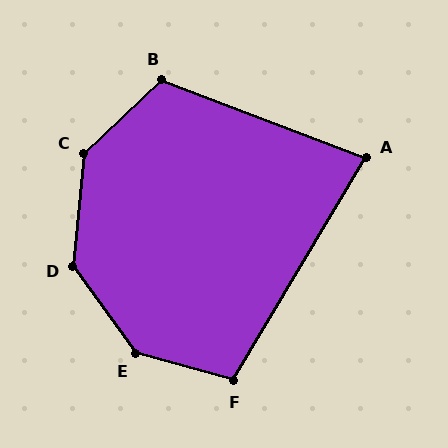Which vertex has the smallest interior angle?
A, at approximately 80 degrees.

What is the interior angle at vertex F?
Approximately 105 degrees (obtuse).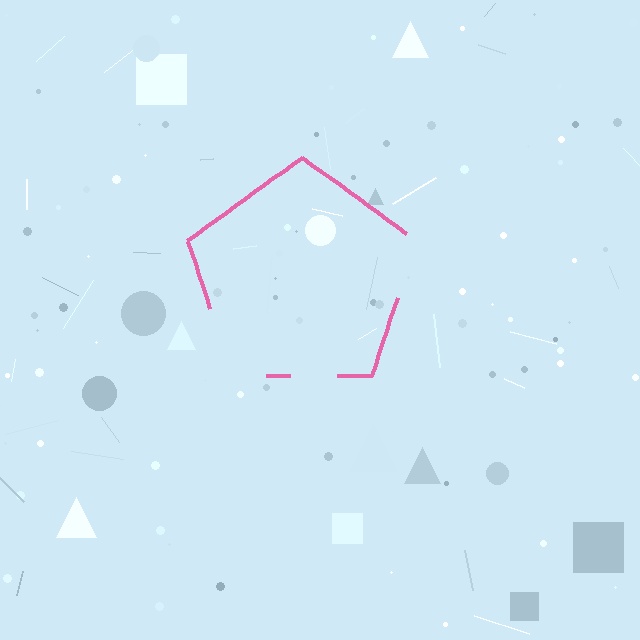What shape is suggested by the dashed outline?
The dashed outline suggests a pentagon.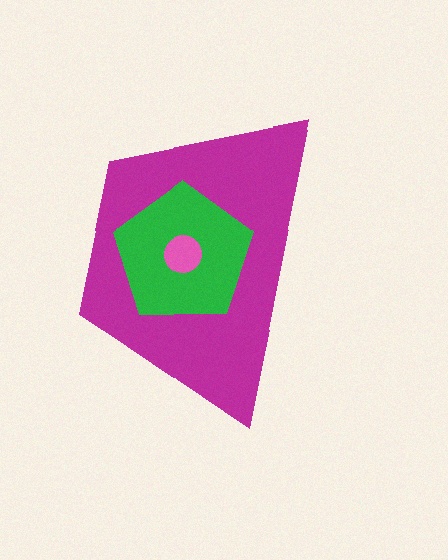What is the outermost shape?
The magenta trapezoid.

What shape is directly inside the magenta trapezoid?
The green pentagon.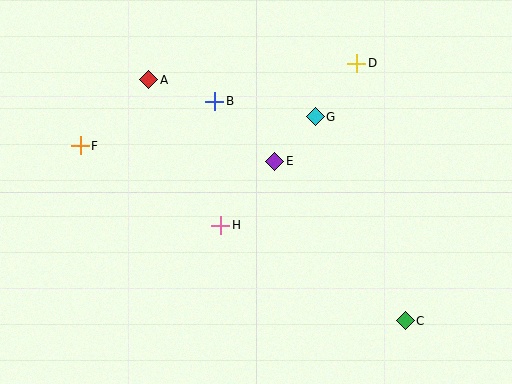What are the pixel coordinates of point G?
Point G is at (315, 117).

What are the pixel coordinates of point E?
Point E is at (275, 161).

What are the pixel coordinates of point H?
Point H is at (221, 225).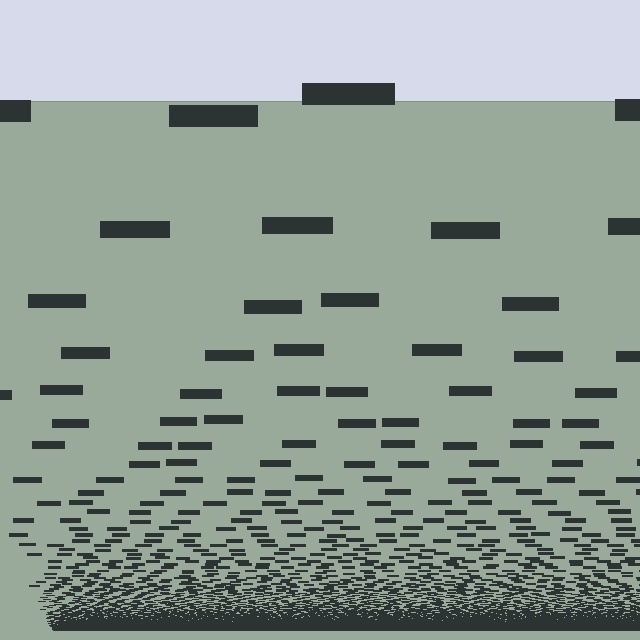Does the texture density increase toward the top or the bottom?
Density increases toward the bottom.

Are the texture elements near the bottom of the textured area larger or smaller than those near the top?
Smaller. The gradient is inverted — elements near the bottom are smaller and denser.